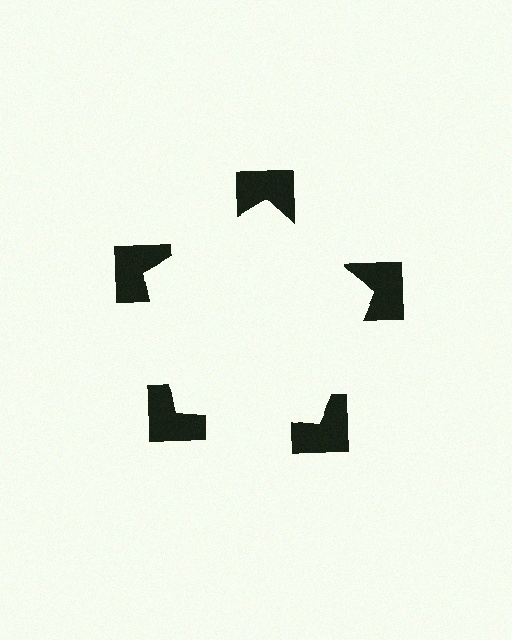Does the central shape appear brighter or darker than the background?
It typically appears slightly brighter than the background, even though no actual brightness change is drawn.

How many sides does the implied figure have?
5 sides.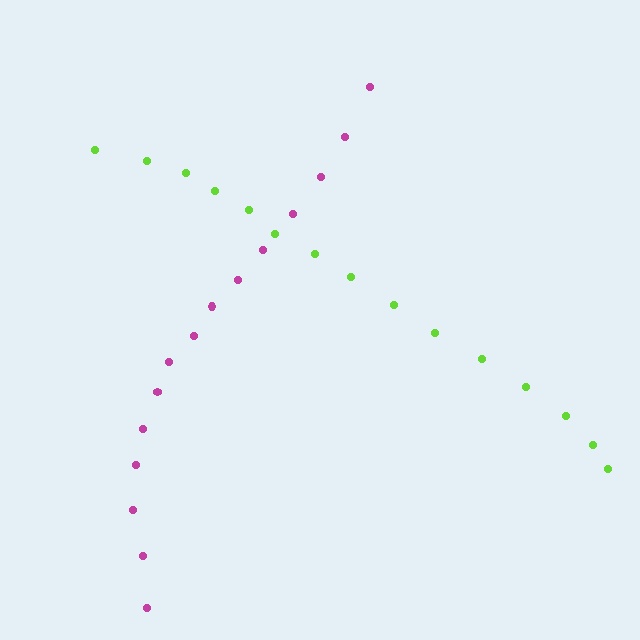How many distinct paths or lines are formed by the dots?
There are 2 distinct paths.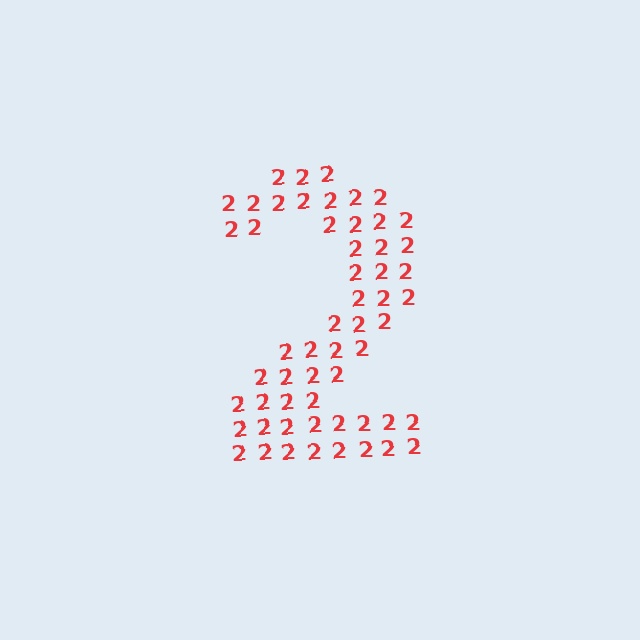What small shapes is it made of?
It is made of small digit 2's.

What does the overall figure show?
The overall figure shows the digit 2.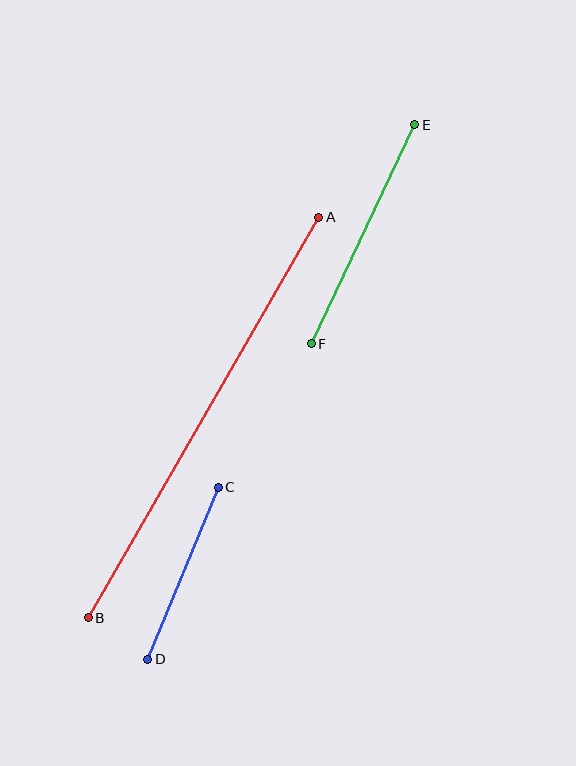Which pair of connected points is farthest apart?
Points A and B are farthest apart.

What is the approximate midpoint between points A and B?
The midpoint is at approximately (203, 418) pixels.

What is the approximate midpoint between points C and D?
The midpoint is at approximately (183, 573) pixels.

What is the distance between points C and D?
The distance is approximately 186 pixels.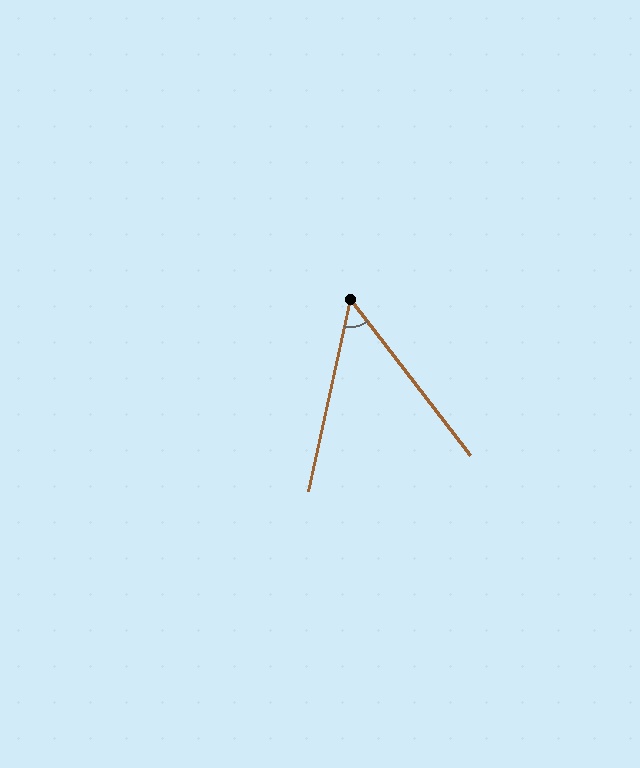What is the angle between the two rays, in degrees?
Approximately 50 degrees.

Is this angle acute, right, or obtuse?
It is acute.